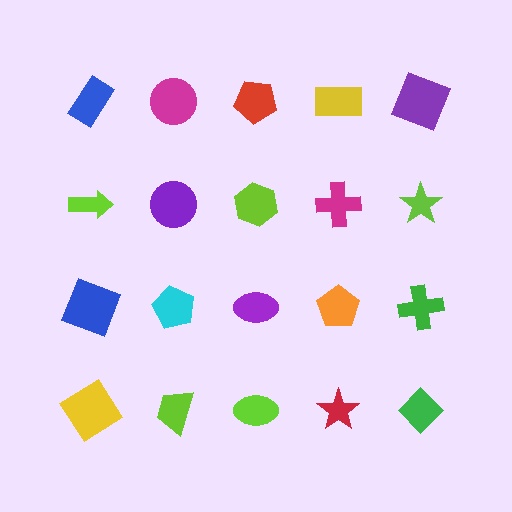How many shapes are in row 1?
5 shapes.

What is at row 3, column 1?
A blue square.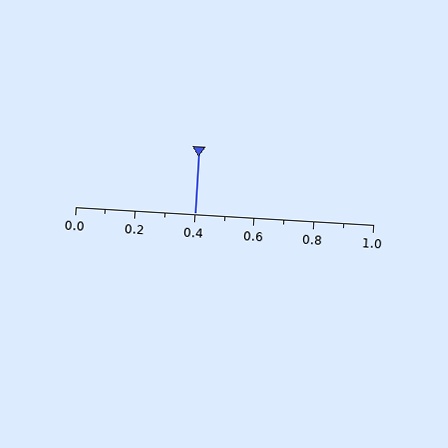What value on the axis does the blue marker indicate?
The marker indicates approximately 0.4.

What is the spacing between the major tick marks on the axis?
The major ticks are spaced 0.2 apart.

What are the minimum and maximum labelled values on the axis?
The axis runs from 0.0 to 1.0.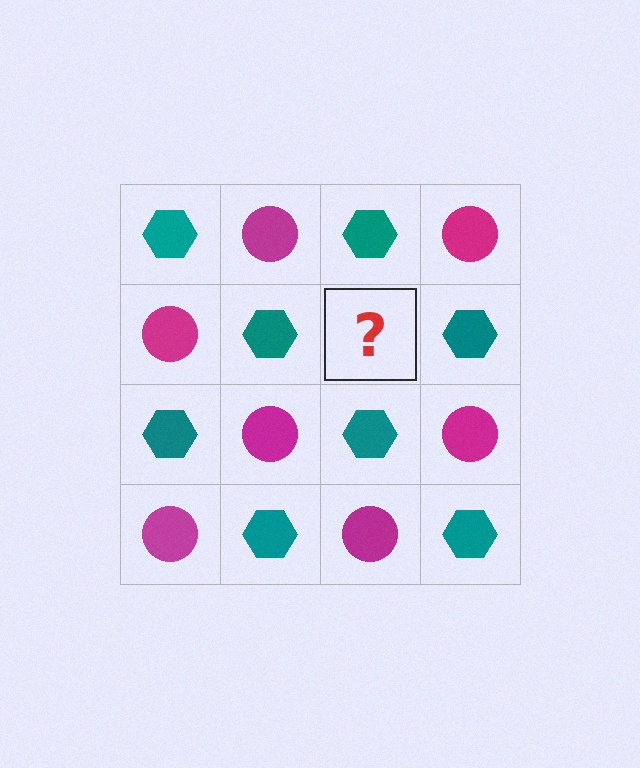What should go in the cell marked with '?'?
The missing cell should contain a magenta circle.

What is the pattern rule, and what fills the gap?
The rule is that it alternates teal hexagon and magenta circle in a checkerboard pattern. The gap should be filled with a magenta circle.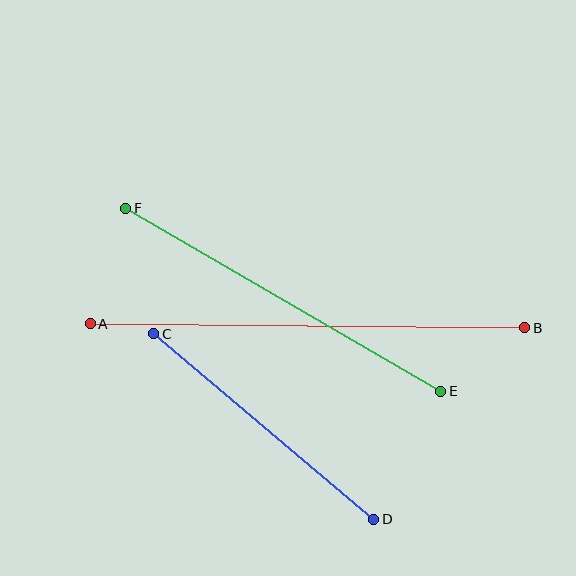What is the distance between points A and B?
The distance is approximately 434 pixels.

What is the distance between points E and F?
The distance is approximately 364 pixels.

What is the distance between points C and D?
The distance is approximately 288 pixels.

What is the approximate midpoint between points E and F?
The midpoint is at approximately (283, 300) pixels.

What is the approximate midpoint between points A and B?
The midpoint is at approximately (307, 326) pixels.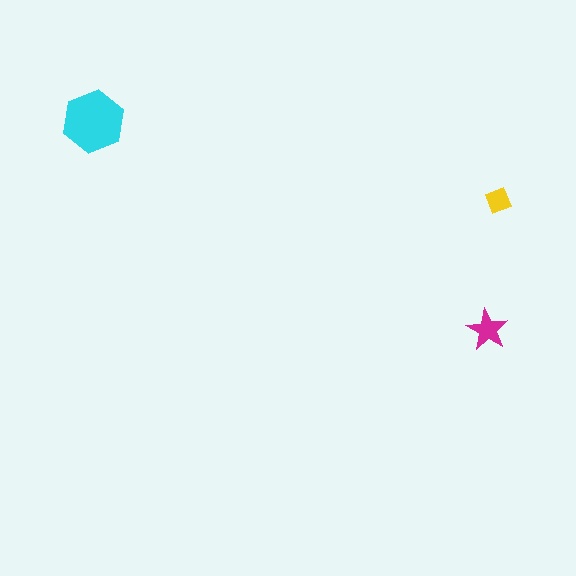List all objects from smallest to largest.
The yellow diamond, the magenta star, the cyan hexagon.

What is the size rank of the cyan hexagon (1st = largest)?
1st.